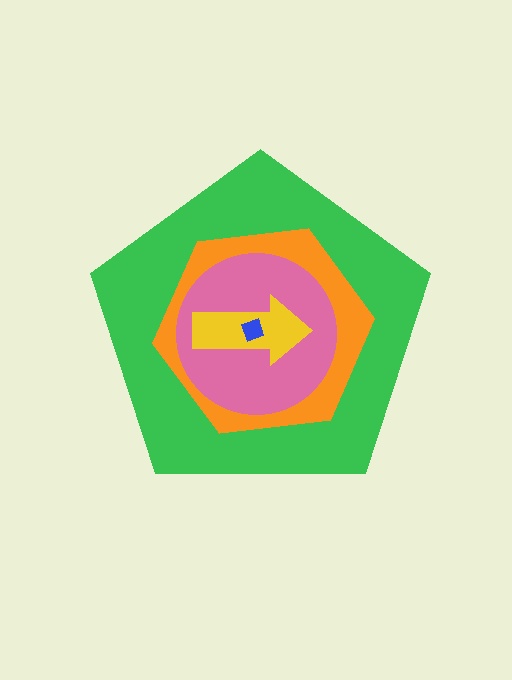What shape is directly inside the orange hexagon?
The pink circle.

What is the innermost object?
The blue diamond.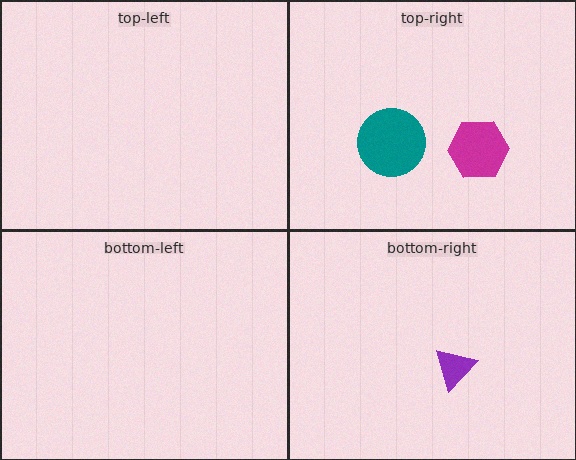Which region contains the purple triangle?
The bottom-right region.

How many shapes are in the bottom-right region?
1.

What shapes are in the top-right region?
The magenta hexagon, the teal circle.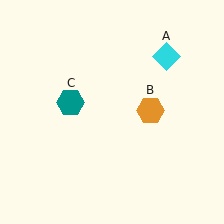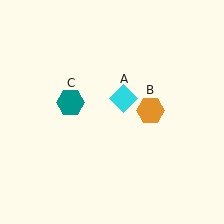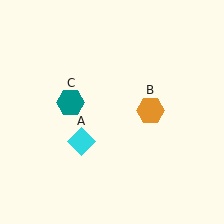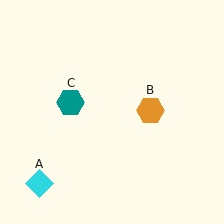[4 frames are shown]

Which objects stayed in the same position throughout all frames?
Orange hexagon (object B) and teal hexagon (object C) remained stationary.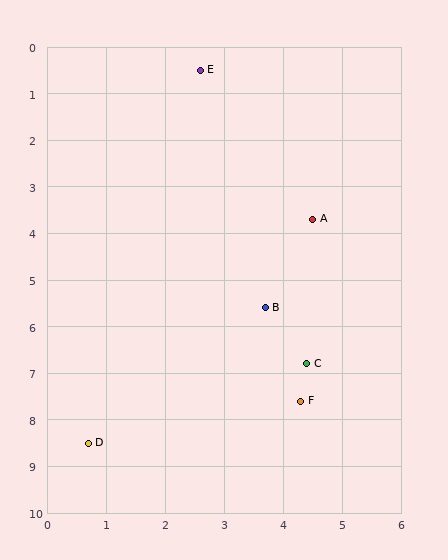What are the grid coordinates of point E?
Point E is at approximately (2.6, 0.5).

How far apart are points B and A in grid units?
Points B and A are about 2.1 grid units apart.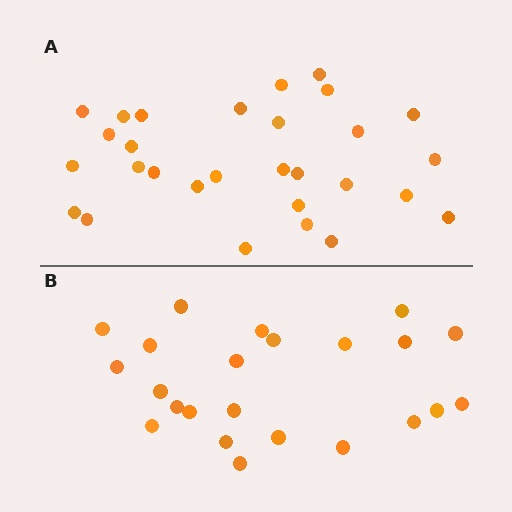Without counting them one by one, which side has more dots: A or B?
Region A (the top region) has more dots.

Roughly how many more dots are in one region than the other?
Region A has about 6 more dots than region B.